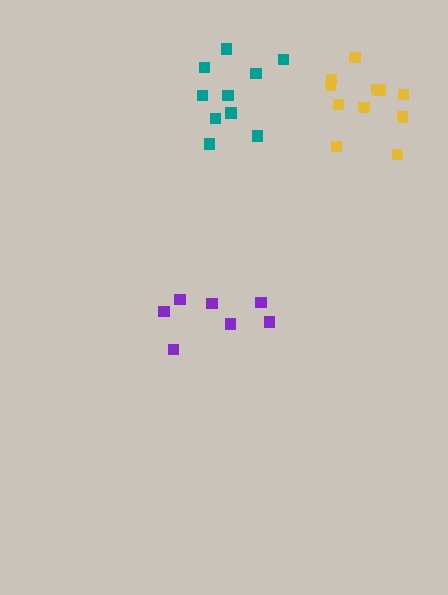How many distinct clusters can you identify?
There are 3 distinct clusters.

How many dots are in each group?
Group 1: 10 dots, Group 2: 7 dots, Group 3: 11 dots (28 total).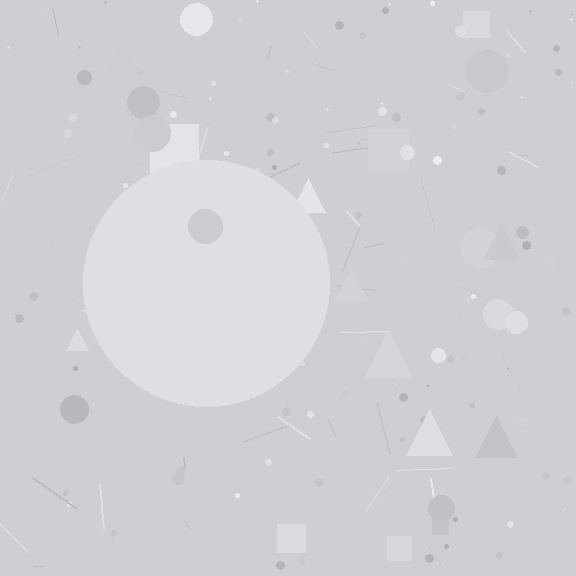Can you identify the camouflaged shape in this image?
The camouflaged shape is a circle.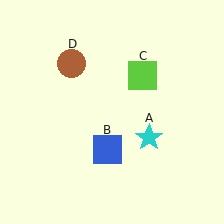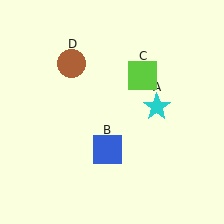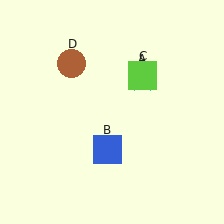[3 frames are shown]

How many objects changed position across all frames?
1 object changed position: cyan star (object A).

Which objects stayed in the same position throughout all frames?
Blue square (object B) and lime square (object C) and brown circle (object D) remained stationary.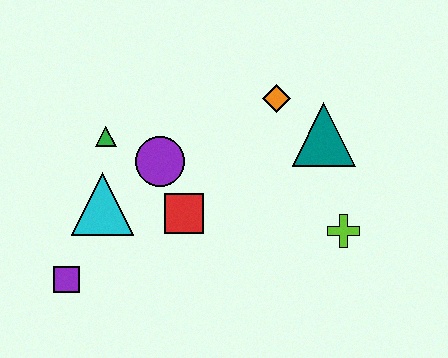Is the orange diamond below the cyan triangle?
No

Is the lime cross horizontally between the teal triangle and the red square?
No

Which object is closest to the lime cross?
The teal triangle is closest to the lime cross.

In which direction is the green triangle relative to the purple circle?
The green triangle is to the left of the purple circle.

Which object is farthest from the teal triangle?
The purple square is farthest from the teal triangle.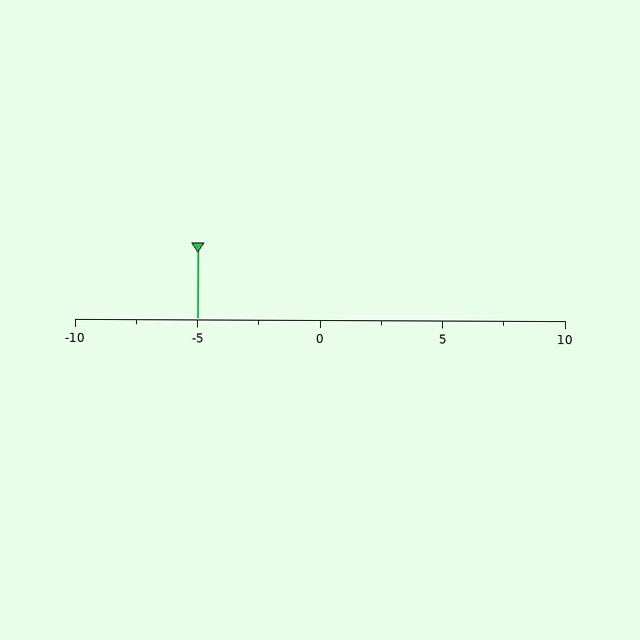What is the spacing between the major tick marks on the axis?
The major ticks are spaced 5 apart.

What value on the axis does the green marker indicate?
The marker indicates approximately -5.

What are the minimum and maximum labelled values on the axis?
The axis runs from -10 to 10.